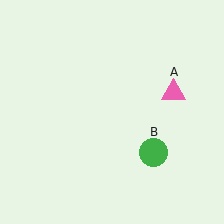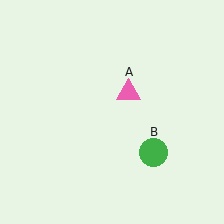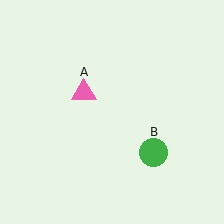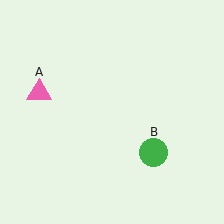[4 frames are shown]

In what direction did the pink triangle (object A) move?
The pink triangle (object A) moved left.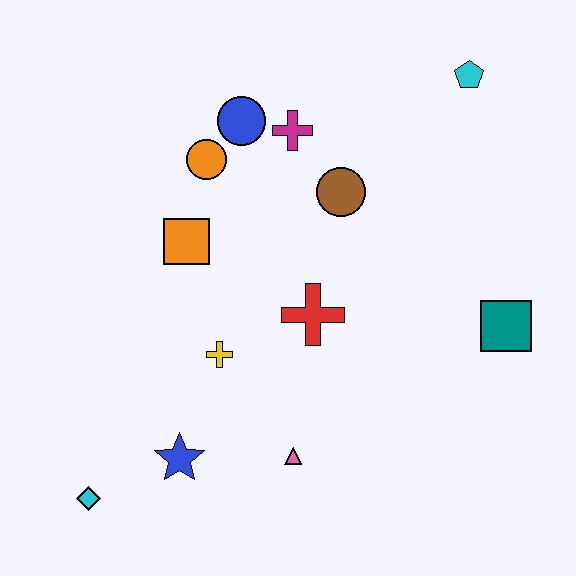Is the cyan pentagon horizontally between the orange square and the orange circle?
No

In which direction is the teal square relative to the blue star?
The teal square is to the right of the blue star.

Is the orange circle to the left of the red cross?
Yes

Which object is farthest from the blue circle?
The cyan diamond is farthest from the blue circle.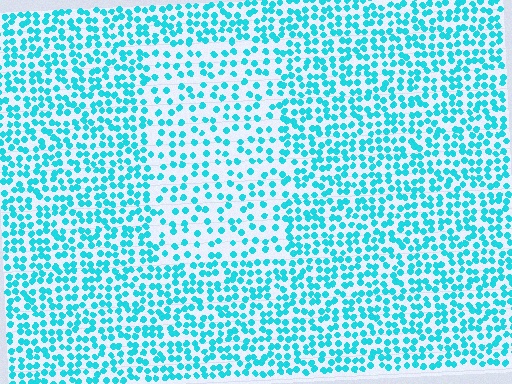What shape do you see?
I see a rectangle.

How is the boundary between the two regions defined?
The boundary is defined by a change in element density (approximately 1.8x ratio). All elements are the same color, size, and shape.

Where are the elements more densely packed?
The elements are more densely packed outside the rectangle boundary.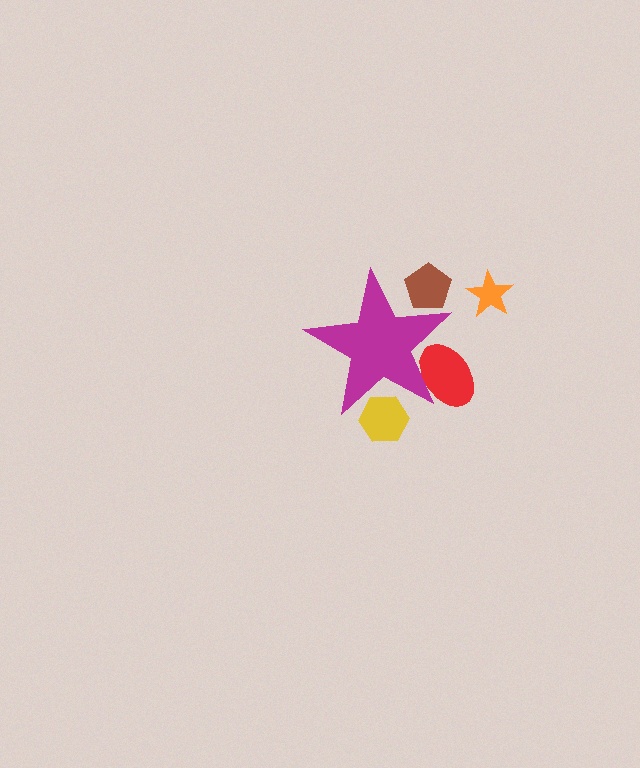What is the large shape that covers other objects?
A magenta star.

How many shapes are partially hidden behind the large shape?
3 shapes are partially hidden.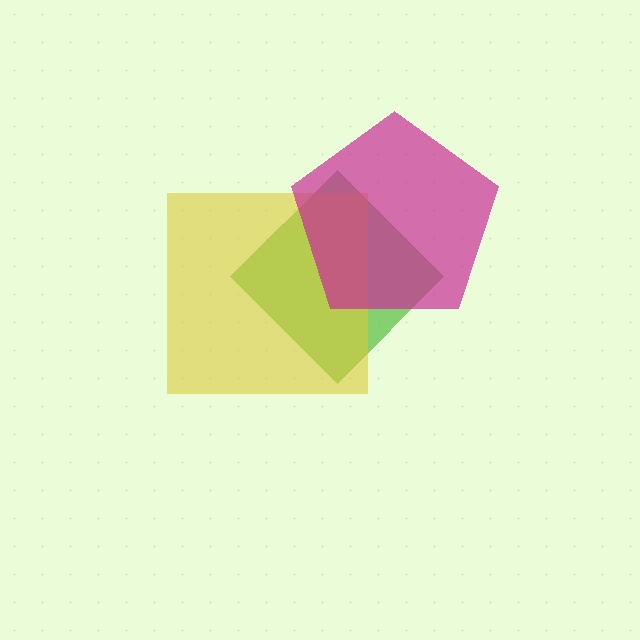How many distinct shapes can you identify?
There are 3 distinct shapes: a lime diamond, a yellow square, a magenta pentagon.